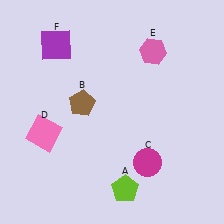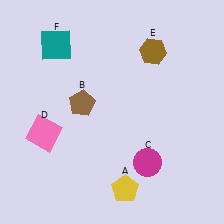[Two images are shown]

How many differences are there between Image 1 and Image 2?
There are 3 differences between the two images.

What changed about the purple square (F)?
In Image 1, F is purple. In Image 2, it changed to teal.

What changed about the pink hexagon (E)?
In Image 1, E is pink. In Image 2, it changed to brown.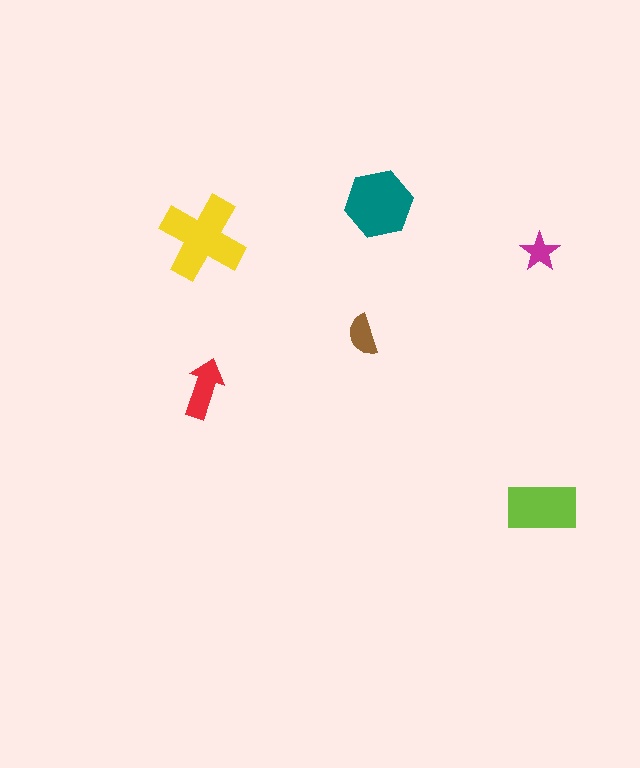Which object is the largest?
The yellow cross.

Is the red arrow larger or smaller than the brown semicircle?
Larger.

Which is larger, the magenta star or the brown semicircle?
The brown semicircle.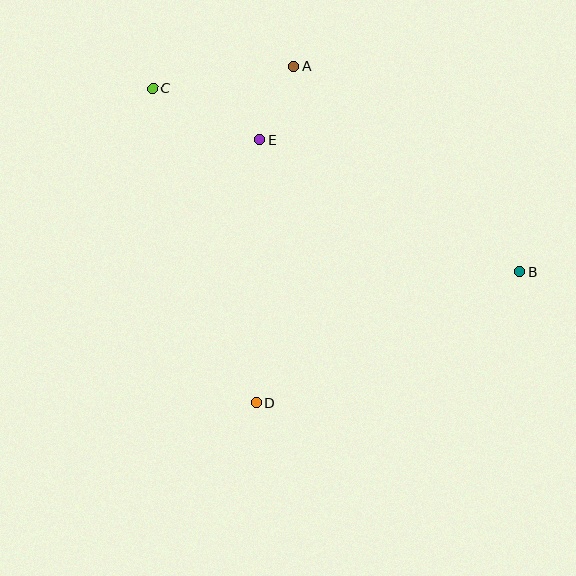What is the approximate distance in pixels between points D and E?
The distance between D and E is approximately 263 pixels.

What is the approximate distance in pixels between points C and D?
The distance between C and D is approximately 330 pixels.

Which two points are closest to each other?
Points A and E are closest to each other.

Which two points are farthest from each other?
Points B and C are farthest from each other.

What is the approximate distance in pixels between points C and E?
The distance between C and E is approximately 118 pixels.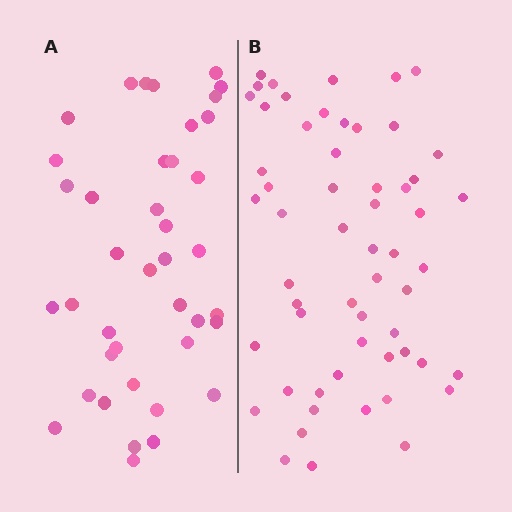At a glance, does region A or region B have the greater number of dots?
Region B (the right region) has more dots.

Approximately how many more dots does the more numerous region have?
Region B has approximately 15 more dots than region A.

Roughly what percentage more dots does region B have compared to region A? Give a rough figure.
About 40% more.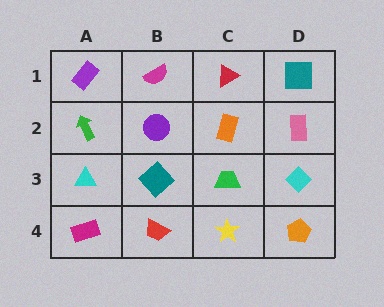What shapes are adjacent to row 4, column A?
A cyan triangle (row 3, column A), a red trapezoid (row 4, column B).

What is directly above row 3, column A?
A green arrow.